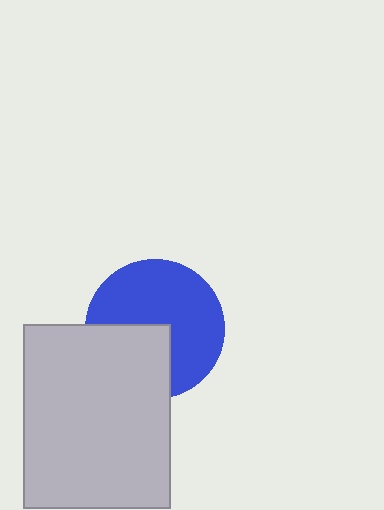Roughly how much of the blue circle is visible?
About half of it is visible (roughly 64%).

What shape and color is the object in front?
The object in front is a light gray rectangle.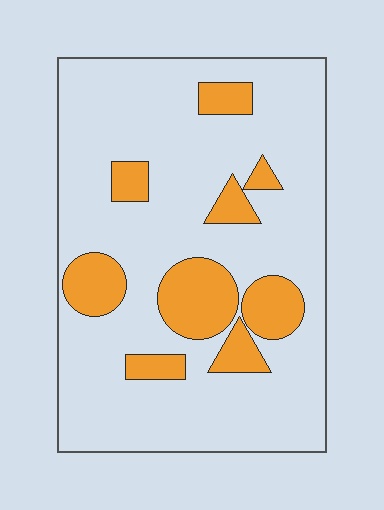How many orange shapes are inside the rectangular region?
9.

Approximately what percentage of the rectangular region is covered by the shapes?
Approximately 20%.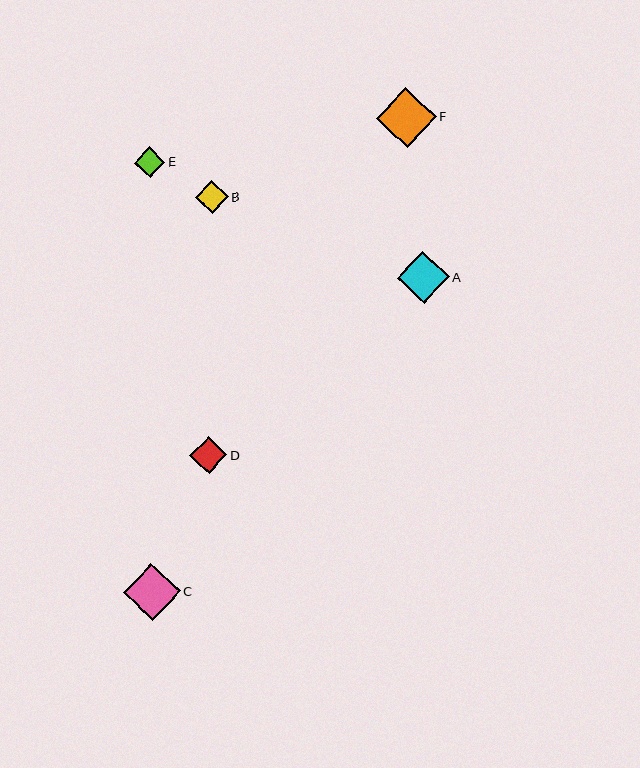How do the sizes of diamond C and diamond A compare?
Diamond C and diamond A are approximately the same size.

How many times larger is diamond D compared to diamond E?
Diamond D is approximately 1.2 times the size of diamond E.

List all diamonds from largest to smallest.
From largest to smallest: F, C, A, D, B, E.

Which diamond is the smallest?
Diamond E is the smallest with a size of approximately 30 pixels.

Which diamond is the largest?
Diamond F is the largest with a size of approximately 60 pixels.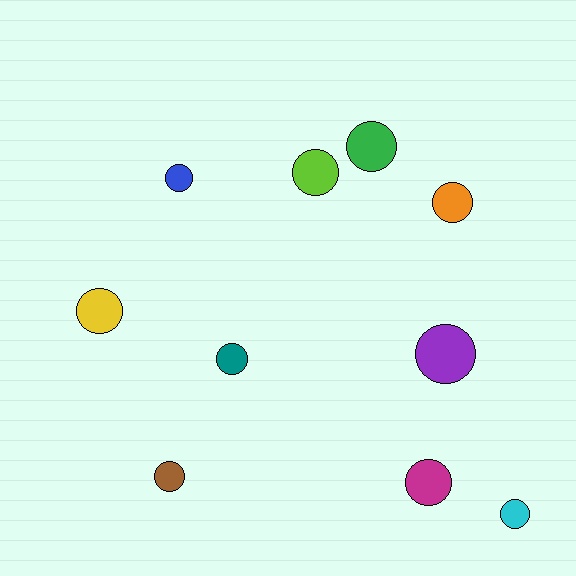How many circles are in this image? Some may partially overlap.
There are 10 circles.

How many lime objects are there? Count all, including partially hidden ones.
There is 1 lime object.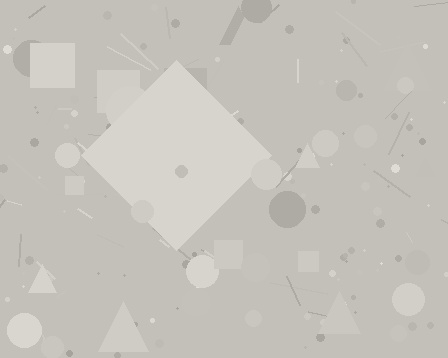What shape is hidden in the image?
A diamond is hidden in the image.